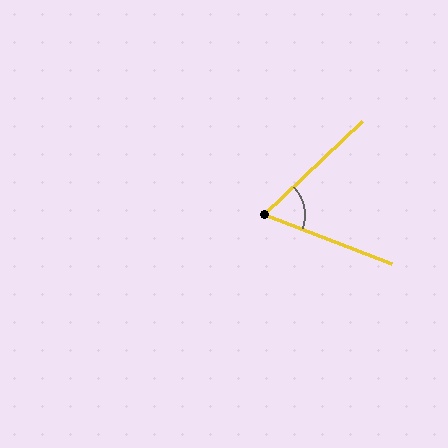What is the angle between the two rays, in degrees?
Approximately 65 degrees.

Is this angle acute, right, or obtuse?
It is acute.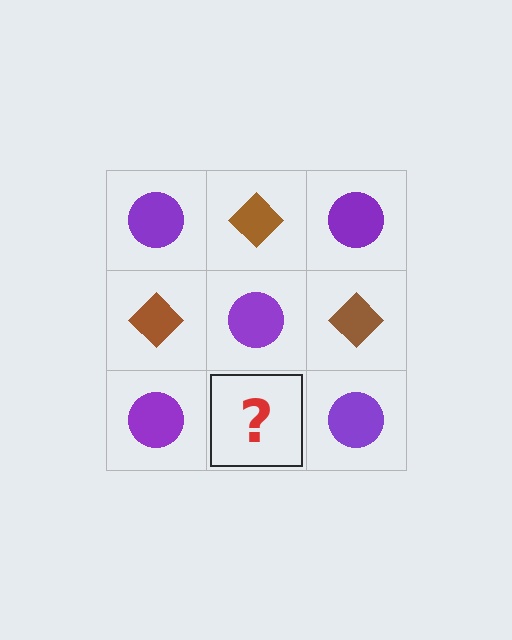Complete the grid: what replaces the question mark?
The question mark should be replaced with a brown diamond.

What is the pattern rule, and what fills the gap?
The rule is that it alternates purple circle and brown diamond in a checkerboard pattern. The gap should be filled with a brown diamond.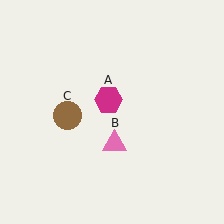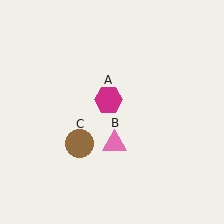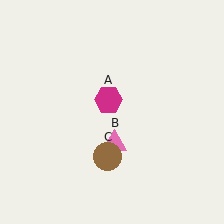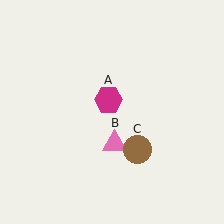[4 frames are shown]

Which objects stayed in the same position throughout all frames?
Magenta hexagon (object A) and pink triangle (object B) remained stationary.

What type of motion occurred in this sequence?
The brown circle (object C) rotated counterclockwise around the center of the scene.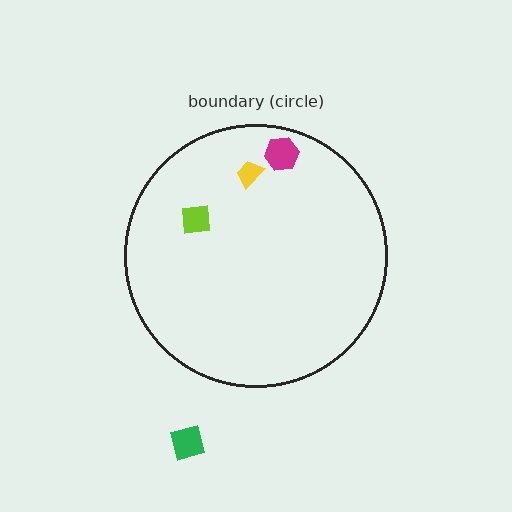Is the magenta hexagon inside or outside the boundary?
Inside.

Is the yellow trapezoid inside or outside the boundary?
Inside.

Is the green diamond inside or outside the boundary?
Outside.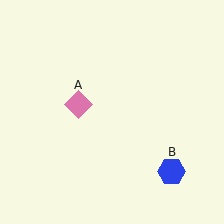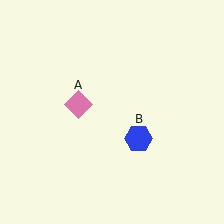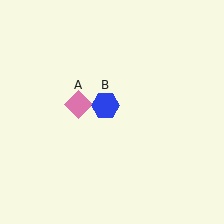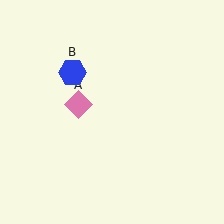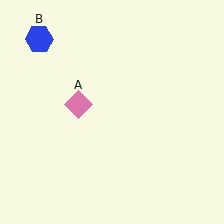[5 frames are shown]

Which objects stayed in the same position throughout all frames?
Pink diamond (object A) remained stationary.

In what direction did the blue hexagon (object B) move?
The blue hexagon (object B) moved up and to the left.